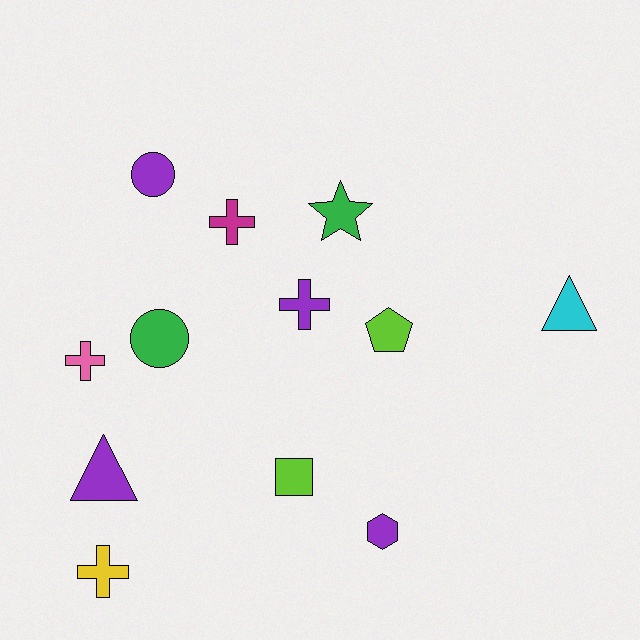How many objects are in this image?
There are 12 objects.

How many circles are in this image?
There are 2 circles.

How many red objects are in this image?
There are no red objects.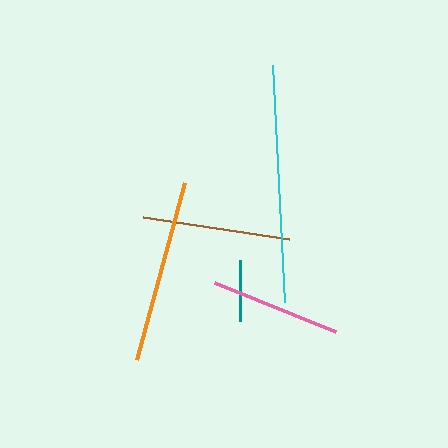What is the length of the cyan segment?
The cyan segment is approximately 237 pixels long.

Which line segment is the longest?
The cyan line is the longest at approximately 237 pixels.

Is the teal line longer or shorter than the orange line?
The orange line is longer than the teal line.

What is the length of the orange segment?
The orange segment is approximately 183 pixels long.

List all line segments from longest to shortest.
From longest to shortest: cyan, orange, brown, pink, teal.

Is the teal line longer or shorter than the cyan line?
The cyan line is longer than the teal line.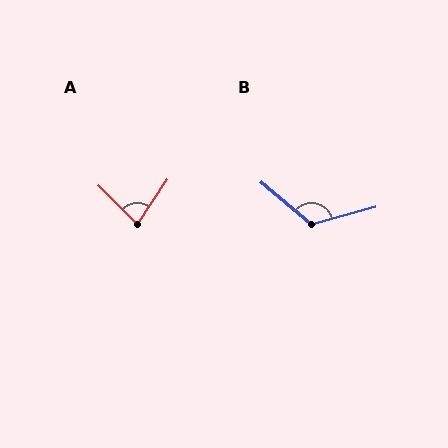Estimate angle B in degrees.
Approximately 125 degrees.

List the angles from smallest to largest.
A (79°), B (125°).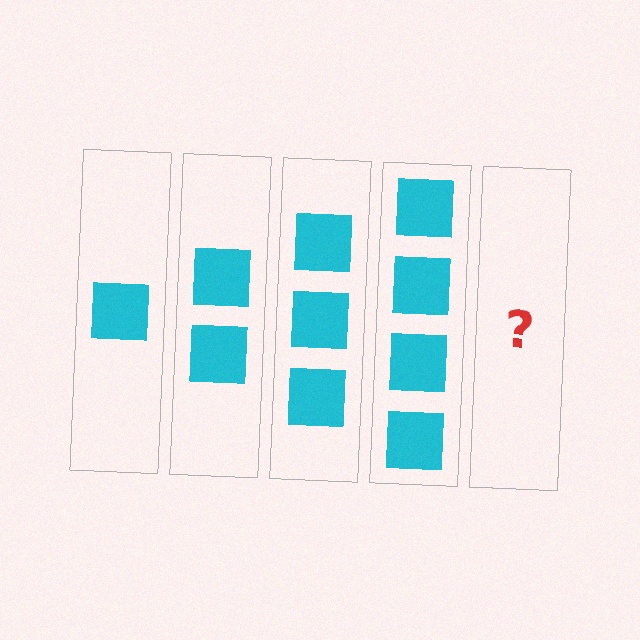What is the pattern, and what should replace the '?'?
The pattern is that each step adds one more square. The '?' should be 5 squares.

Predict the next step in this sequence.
The next step is 5 squares.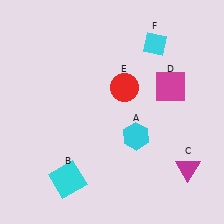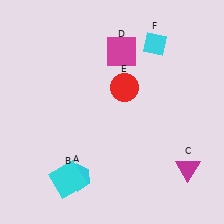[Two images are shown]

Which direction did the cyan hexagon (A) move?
The cyan hexagon (A) moved left.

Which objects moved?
The objects that moved are: the cyan hexagon (A), the magenta square (D).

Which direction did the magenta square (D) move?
The magenta square (D) moved left.